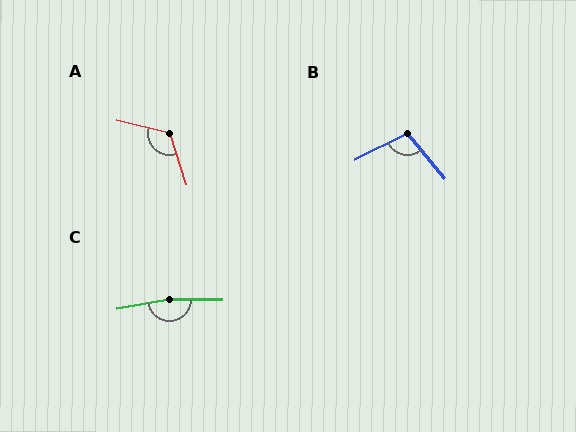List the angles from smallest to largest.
B (103°), A (121°), C (169°).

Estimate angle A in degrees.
Approximately 121 degrees.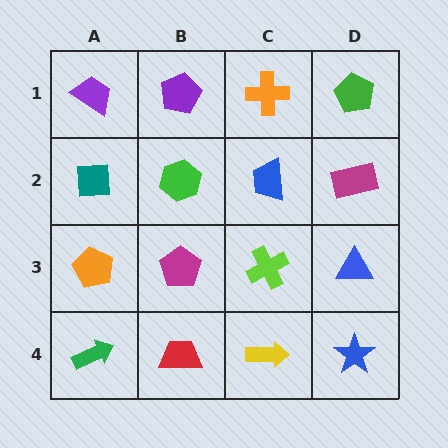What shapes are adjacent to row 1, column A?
A teal square (row 2, column A), a purple pentagon (row 1, column B).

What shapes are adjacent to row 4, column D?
A blue triangle (row 3, column D), a yellow arrow (row 4, column C).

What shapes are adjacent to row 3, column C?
A blue trapezoid (row 2, column C), a yellow arrow (row 4, column C), a magenta pentagon (row 3, column B), a blue triangle (row 3, column D).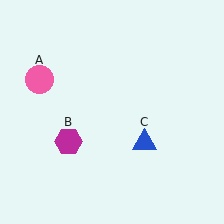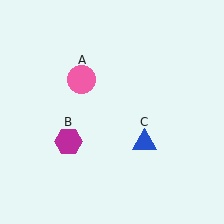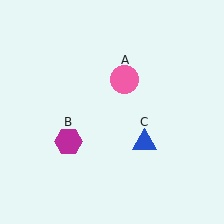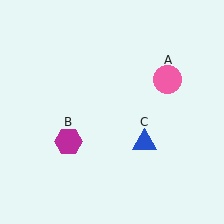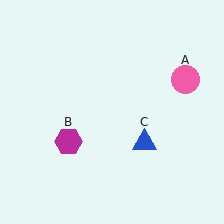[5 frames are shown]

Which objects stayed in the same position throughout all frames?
Magenta hexagon (object B) and blue triangle (object C) remained stationary.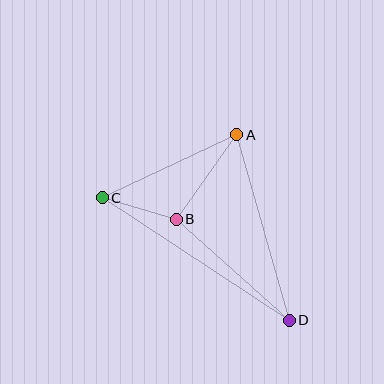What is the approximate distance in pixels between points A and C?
The distance between A and C is approximately 149 pixels.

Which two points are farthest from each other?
Points C and D are farthest from each other.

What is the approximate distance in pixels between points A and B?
The distance between A and B is approximately 104 pixels.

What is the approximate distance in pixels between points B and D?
The distance between B and D is approximately 152 pixels.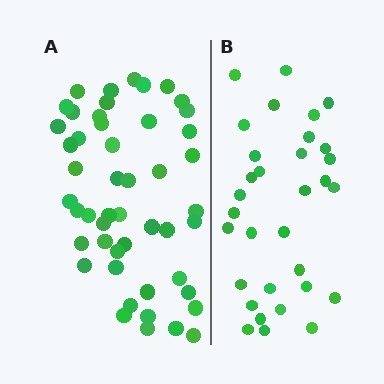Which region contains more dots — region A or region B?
Region A (the left region) has more dots.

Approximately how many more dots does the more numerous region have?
Region A has approximately 15 more dots than region B.